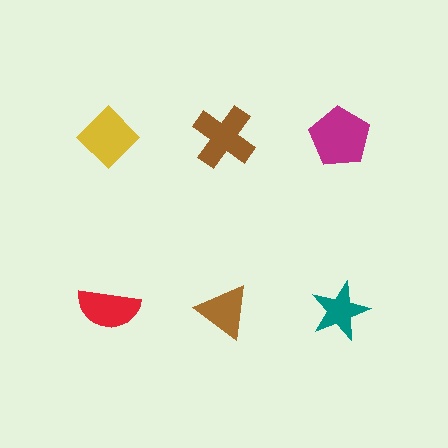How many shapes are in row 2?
3 shapes.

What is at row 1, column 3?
A magenta pentagon.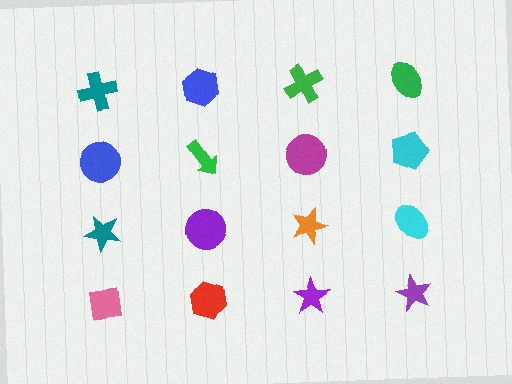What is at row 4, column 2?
A red hexagon.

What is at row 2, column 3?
A magenta circle.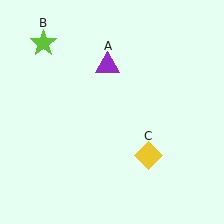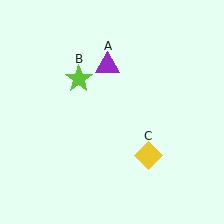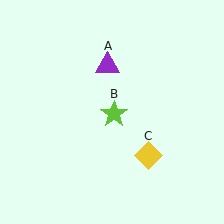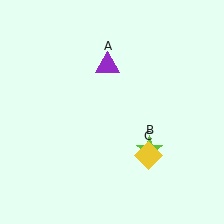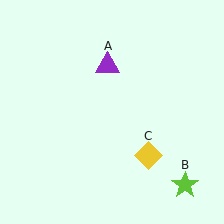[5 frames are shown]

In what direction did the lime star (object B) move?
The lime star (object B) moved down and to the right.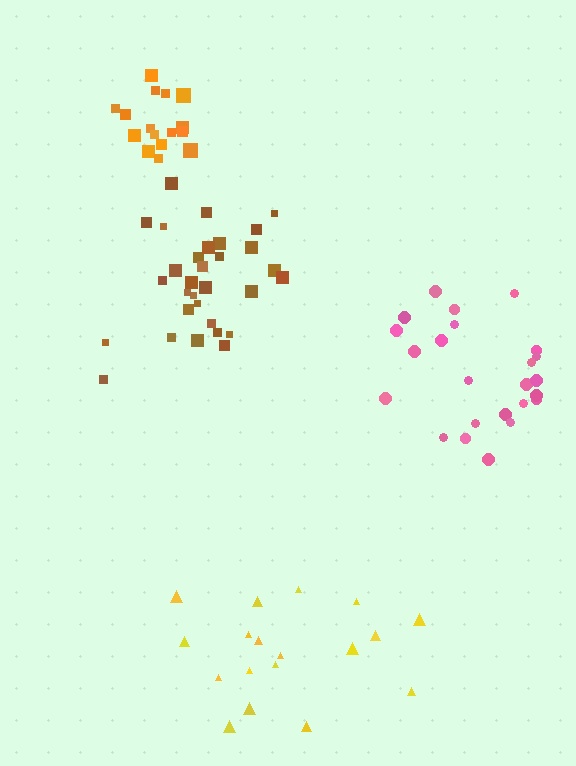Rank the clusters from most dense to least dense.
orange, brown, pink, yellow.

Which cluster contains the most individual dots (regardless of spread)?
Brown (31).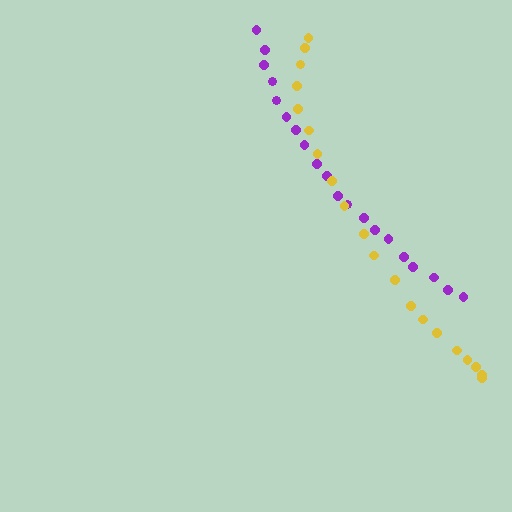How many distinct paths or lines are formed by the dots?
There are 2 distinct paths.